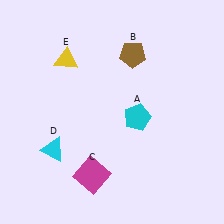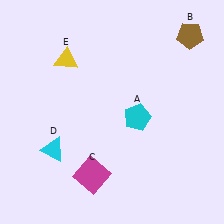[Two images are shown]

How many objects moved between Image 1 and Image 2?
1 object moved between the two images.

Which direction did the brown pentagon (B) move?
The brown pentagon (B) moved right.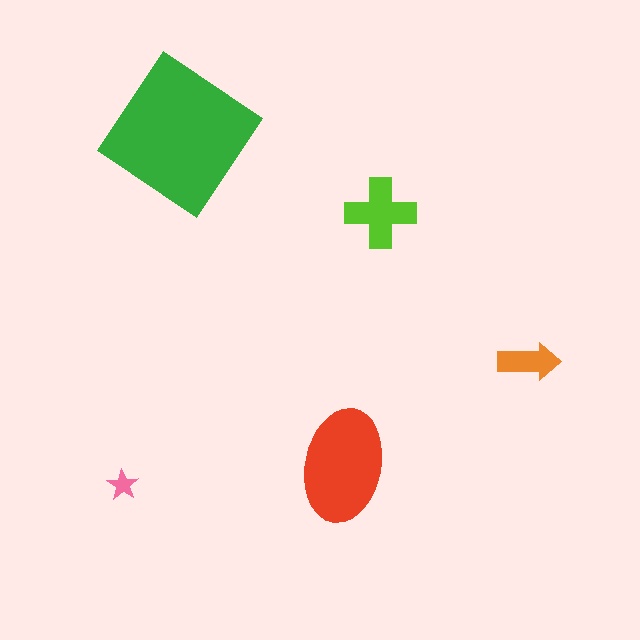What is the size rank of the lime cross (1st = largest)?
3rd.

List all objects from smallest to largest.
The pink star, the orange arrow, the lime cross, the red ellipse, the green diamond.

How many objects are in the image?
There are 5 objects in the image.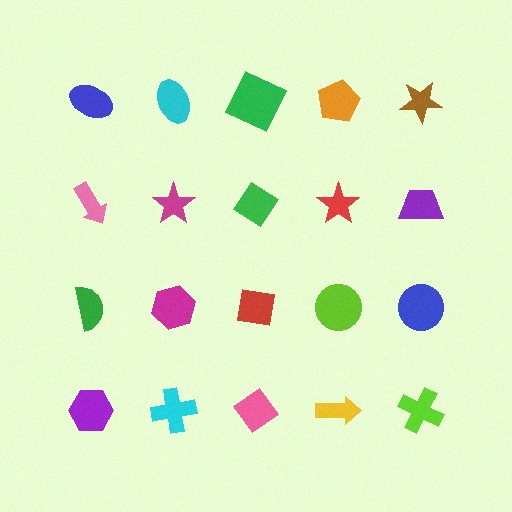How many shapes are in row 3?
5 shapes.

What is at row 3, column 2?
A magenta hexagon.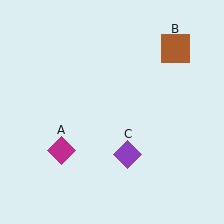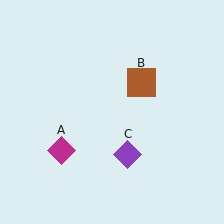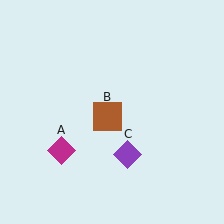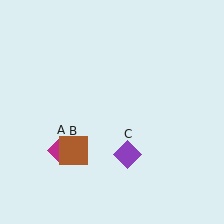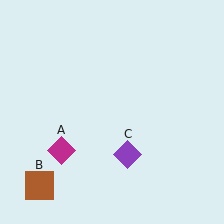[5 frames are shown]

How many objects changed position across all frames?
1 object changed position: brown square (object B).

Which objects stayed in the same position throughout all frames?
Magenta diamond (object A) and purple diamond (object C) remained stationary.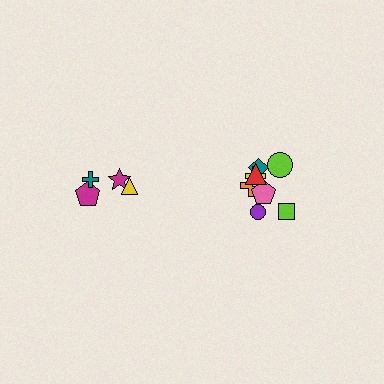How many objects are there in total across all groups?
There are 12 objects.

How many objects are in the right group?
There are 8 objects.